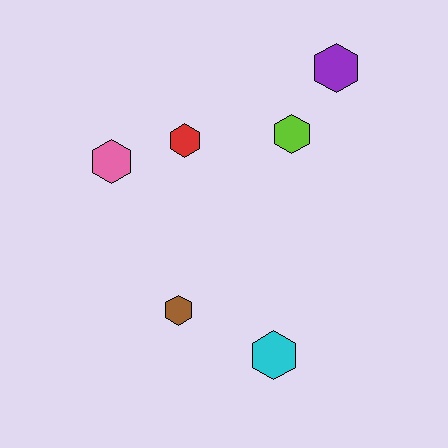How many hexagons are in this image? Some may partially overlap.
There are 6 hexagons.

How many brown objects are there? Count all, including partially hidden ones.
There is 1 brown object.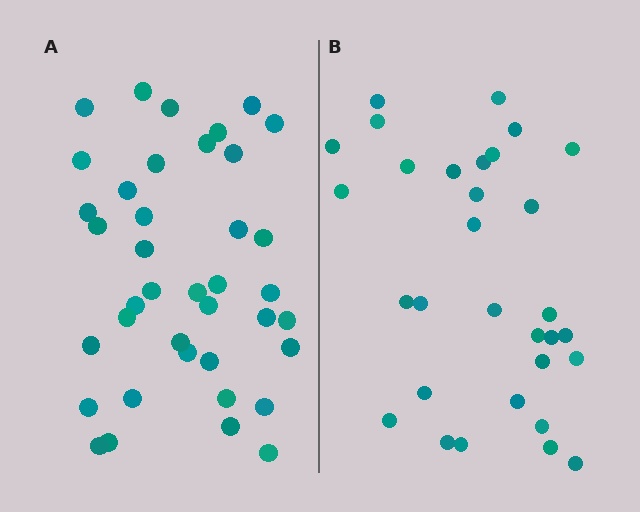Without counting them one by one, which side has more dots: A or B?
Region A (the left region) has more dots.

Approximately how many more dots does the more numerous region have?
Region A has roughly 8 or so more dots than region B.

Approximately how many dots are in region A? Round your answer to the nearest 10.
About 40 dots. (The exact count is 39, which rounds to 40.)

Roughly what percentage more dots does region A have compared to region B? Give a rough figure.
About 25% more.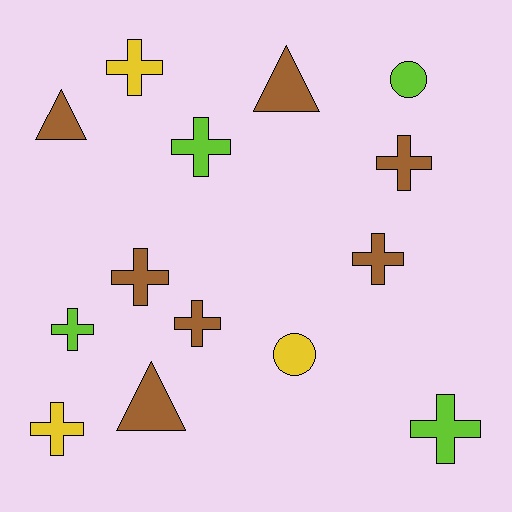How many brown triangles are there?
There are 3 brown triangles.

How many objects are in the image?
There are 14 objects.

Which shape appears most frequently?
Cross, with 9 objects.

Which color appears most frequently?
Brown, with 7 objects.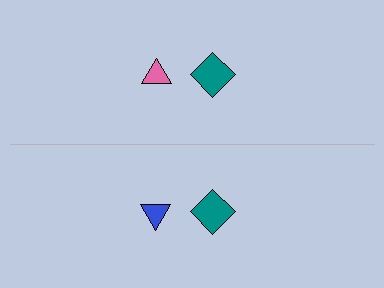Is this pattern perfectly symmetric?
No, the pattern is not perfectly symmetric. The blue triangle on the bottom side breaks the symmetry — its mirror counterpart is pink.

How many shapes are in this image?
There are 4 shapes in this image.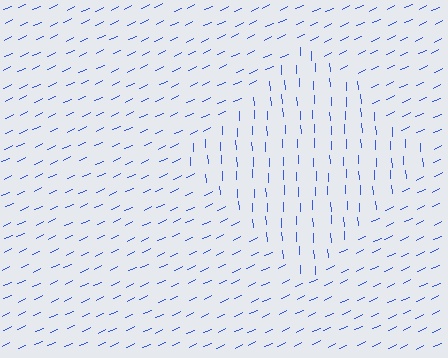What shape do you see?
I see a diamond.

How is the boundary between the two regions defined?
The boundary is defined purely by a change in line orientation (approximately 67 degrees difference). All lines are the same color and thickness.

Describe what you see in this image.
The image is filled with small blue line segments. A diamond region in the image has lines oriented differently from the surrounding lines, creating a visible texture boundary.